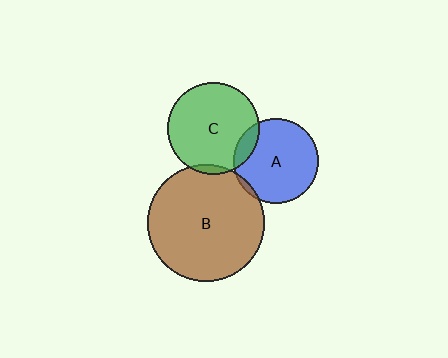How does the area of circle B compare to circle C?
Approximately 1.6 times.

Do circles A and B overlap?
Yes.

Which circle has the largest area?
Circle B (brown).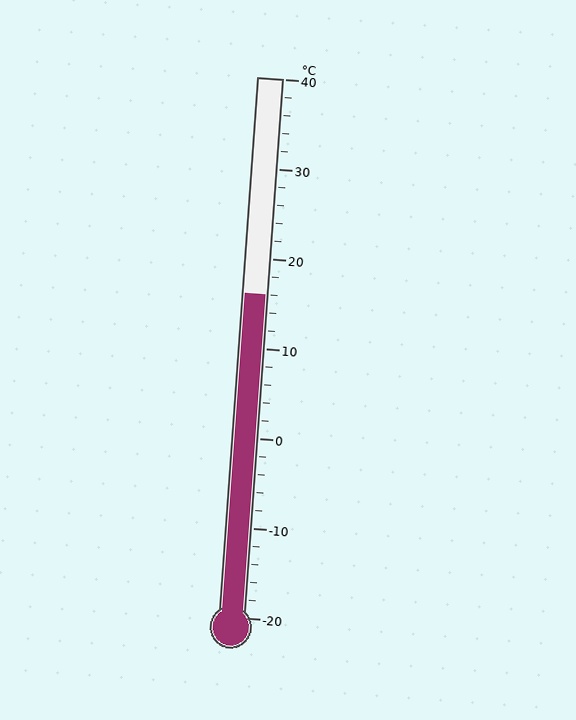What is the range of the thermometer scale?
The thermometer scale ranges from -20°C to 40°C.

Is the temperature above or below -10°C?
The temperature is above -10°C.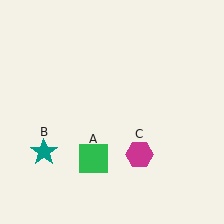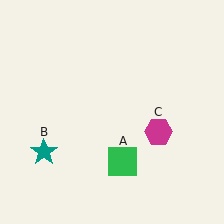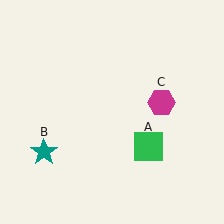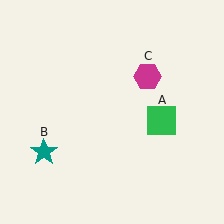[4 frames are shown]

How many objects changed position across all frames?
2 objects changed position: green square (object A), magenta hexagon (object C).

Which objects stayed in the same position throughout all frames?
Teal star (object B) remained stationary.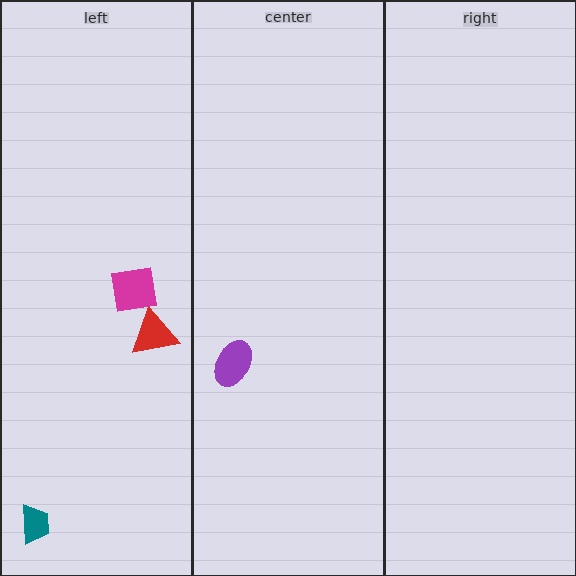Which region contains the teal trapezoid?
The left region.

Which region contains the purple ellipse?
The center region.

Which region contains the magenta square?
The left region.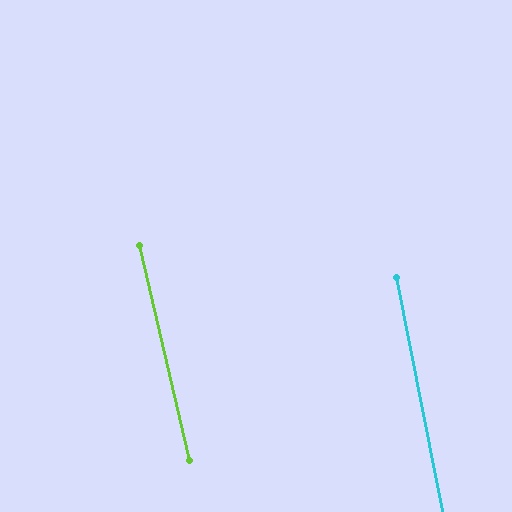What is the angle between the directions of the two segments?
Approximately 2 degrees.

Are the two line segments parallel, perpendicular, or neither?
Parallel — their directions differ by only 2.0°.